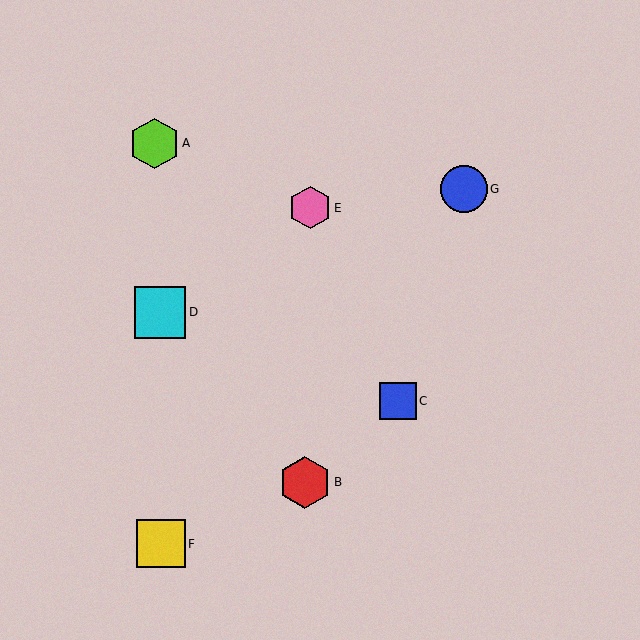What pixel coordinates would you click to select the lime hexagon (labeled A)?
Click at (154, 143) to select the lime hexagon A.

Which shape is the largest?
The red hexagon (labeled B) is the largest.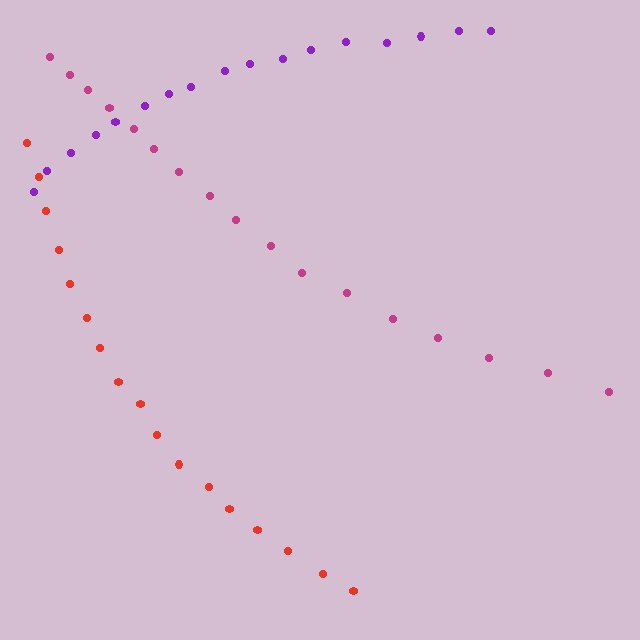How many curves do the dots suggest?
There are 3 distinct paths.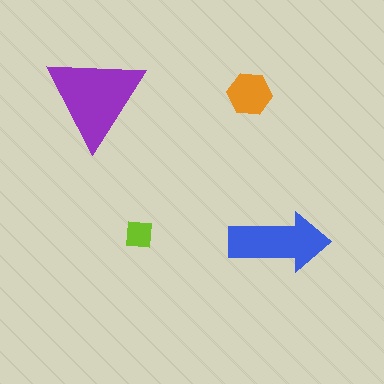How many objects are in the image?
There are 4 objects in the image.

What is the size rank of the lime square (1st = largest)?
4th.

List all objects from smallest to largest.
The lime square, the orange hexagon, the blue arrow, the purple triangle.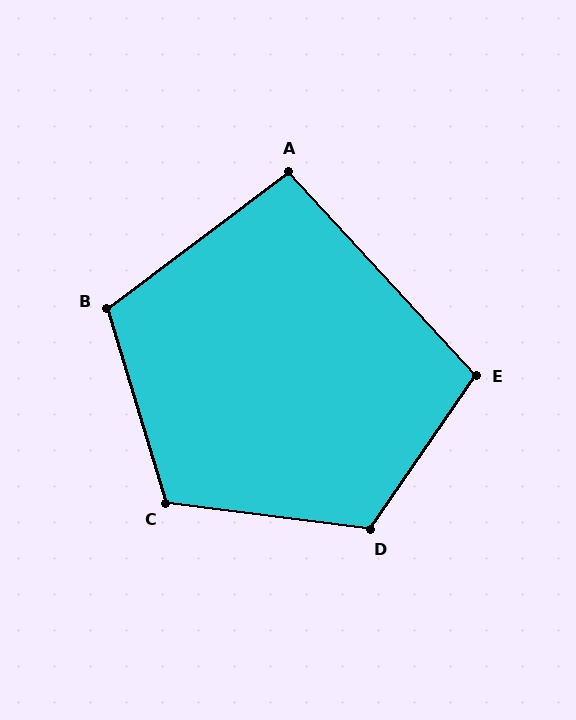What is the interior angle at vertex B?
Approximately 110 degrees (obtuse).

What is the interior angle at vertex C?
Approximately 114 degrees (obtuse).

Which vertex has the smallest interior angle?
A, at approximately 96 degrees.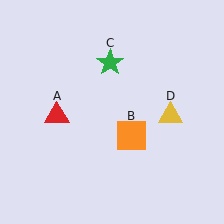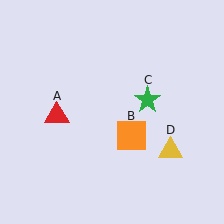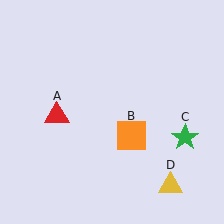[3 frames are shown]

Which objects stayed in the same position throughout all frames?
Red triangle (object A) and orange square (object B) remained stationary.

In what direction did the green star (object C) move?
The green star (object C) moved down and to the right.